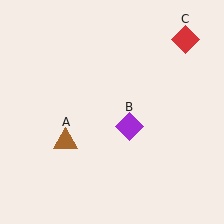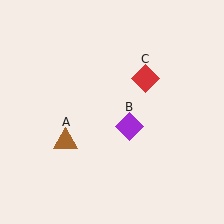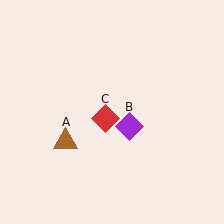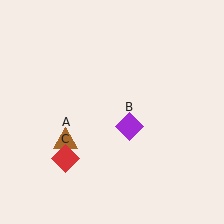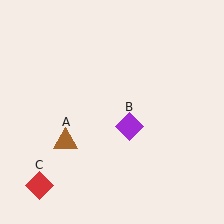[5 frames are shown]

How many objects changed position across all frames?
1 object changed position: red diamond (object C).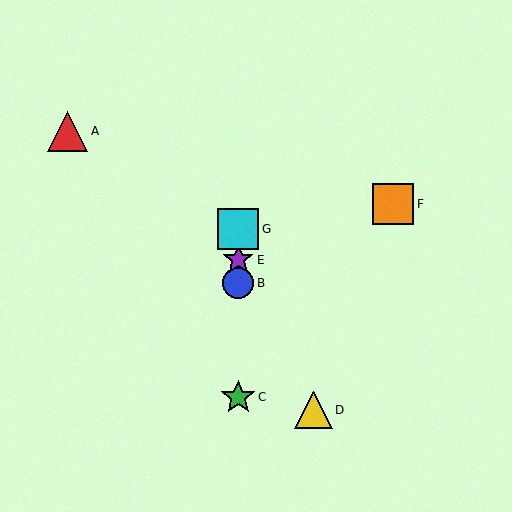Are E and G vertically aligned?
Yes, both are at x≈238.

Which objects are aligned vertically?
Objects B, C, E, G are aligned vertically.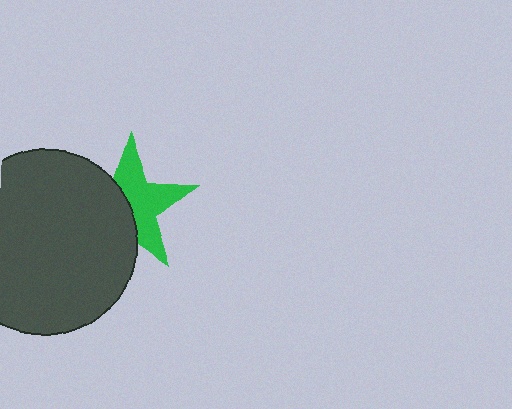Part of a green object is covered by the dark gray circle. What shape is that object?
It is a star.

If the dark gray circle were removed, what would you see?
You would see the complete green star.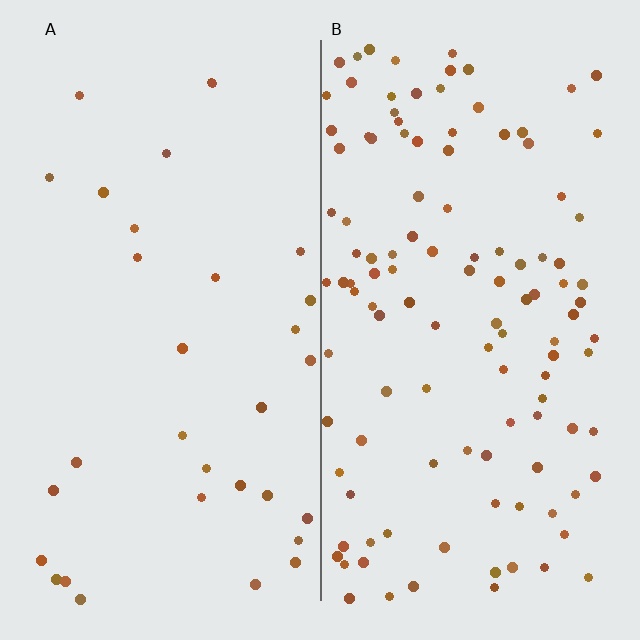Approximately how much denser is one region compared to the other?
Approximately 3.6× — region B over region A.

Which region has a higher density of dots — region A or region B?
B (the right).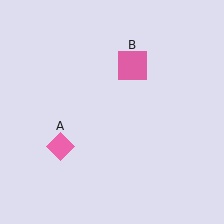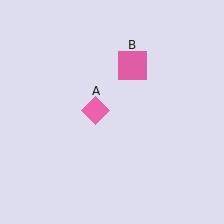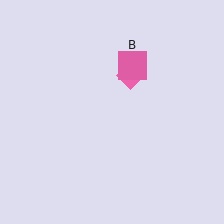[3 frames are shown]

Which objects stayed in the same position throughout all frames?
Pink square (object B) remained stationary.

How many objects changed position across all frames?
1 object changed position: pink diamond (object A).